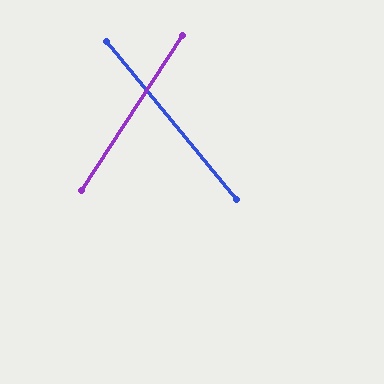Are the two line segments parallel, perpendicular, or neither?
Neither parallel nor perpendicular — they differ by about 73°.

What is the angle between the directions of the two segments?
Approximately 73 degrees.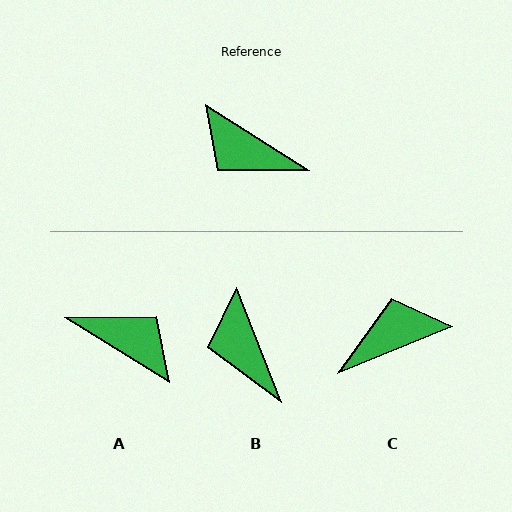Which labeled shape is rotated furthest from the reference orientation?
A, about 180 degrees away.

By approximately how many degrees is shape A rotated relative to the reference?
Approximately 180 degrees clockwise.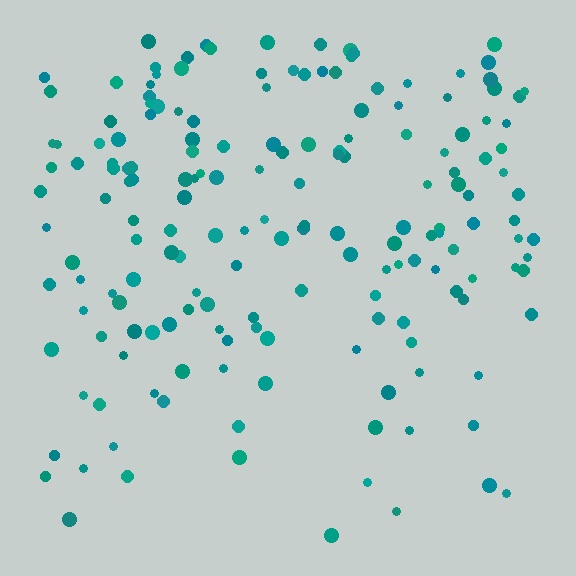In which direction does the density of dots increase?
From bottom to top, with the top side densest.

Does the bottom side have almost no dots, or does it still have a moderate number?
Still a moderate number, just noticeably fewer than the top.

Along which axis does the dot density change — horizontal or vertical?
Vertical.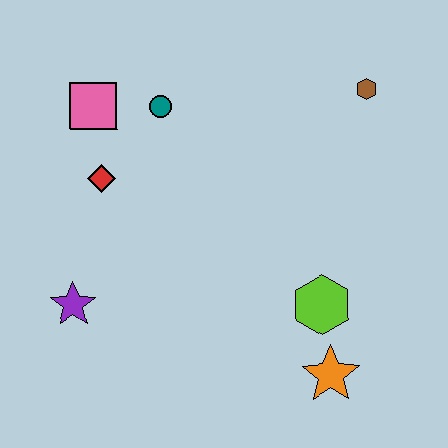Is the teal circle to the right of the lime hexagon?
No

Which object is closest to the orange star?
The lime hexagon is closest to the orange star.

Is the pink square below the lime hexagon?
No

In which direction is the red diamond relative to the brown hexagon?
The red diamond is to the left of the brown hexagon.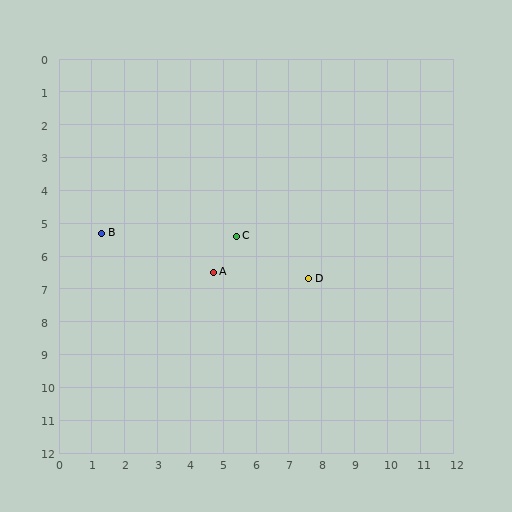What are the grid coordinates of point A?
Point A is at approximately (4.7, 6.5).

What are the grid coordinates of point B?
Point B is at approximately (1.3, 5.3).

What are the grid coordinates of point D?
Point D is at approximately (7.6, 6.7).